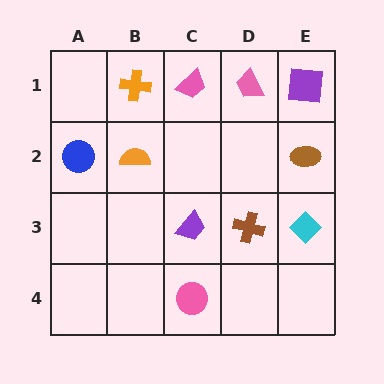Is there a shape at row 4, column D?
No, that cell is empty.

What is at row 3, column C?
A purple trapezoid.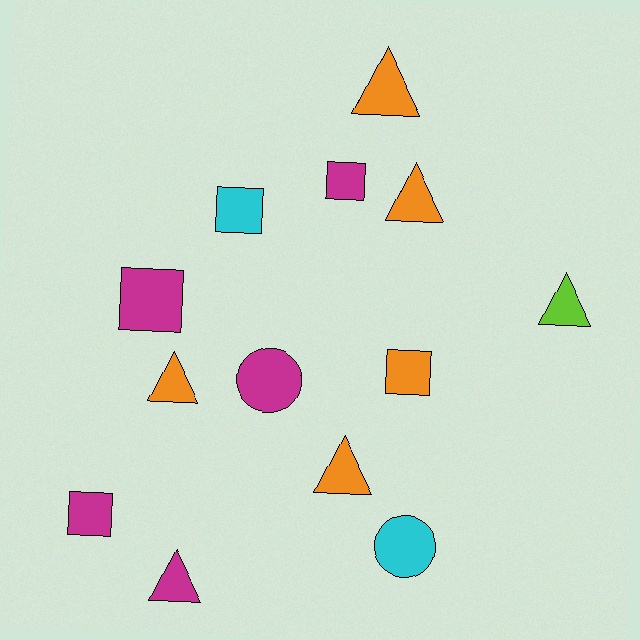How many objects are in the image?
There are 13 objects.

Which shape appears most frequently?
Triangle, with 6 objects.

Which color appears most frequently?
Orange, with 5 objects.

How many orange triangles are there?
There are 4 orange triangles.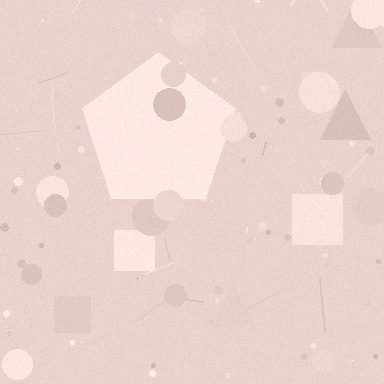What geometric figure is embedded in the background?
A pentagon is embedded in the background.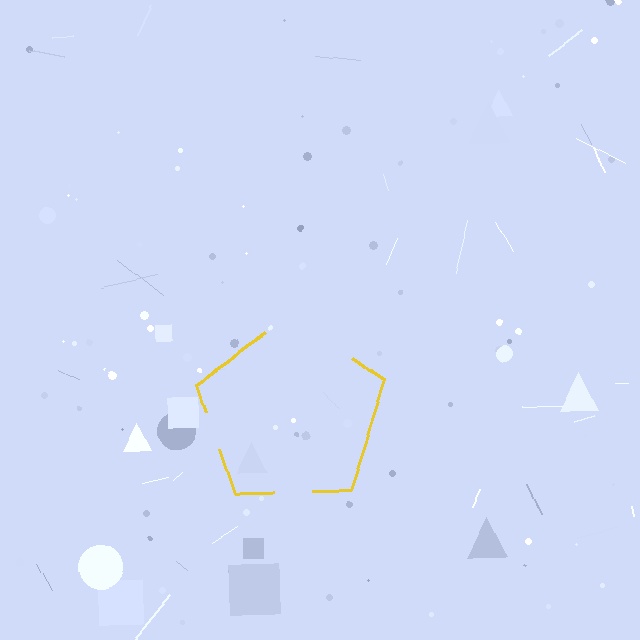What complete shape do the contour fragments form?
The contour fragments form a pentagon.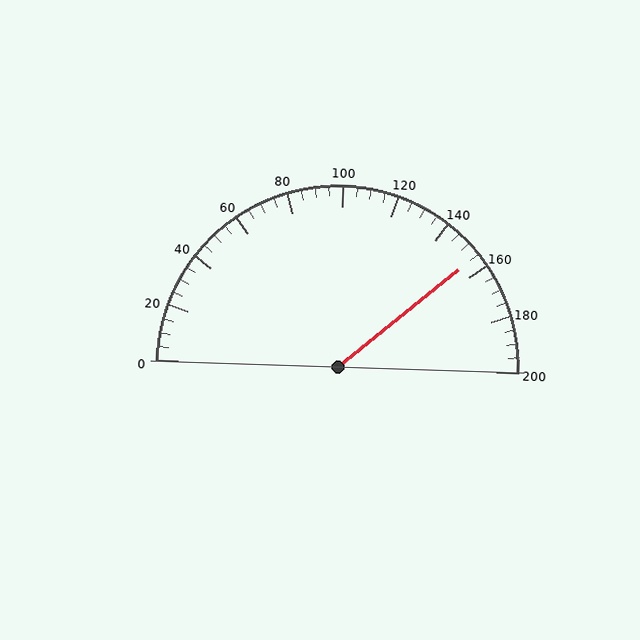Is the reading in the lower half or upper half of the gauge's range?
The reading is in the upper half of the range (0 to 200).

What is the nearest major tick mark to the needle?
The nearest major tick mark is 160.